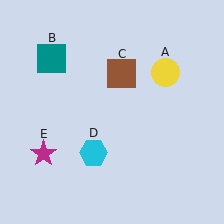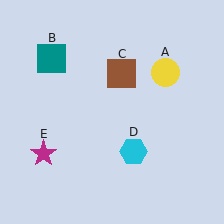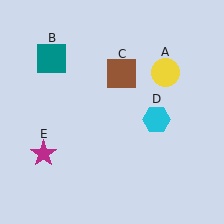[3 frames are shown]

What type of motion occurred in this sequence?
The cyan hexagon (object D) rotated counterclockwise around the center of the scene.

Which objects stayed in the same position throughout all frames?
Yellow circle (object A) and teal square (object B) and brown square (object C) and magenta star (object E) remained stationary.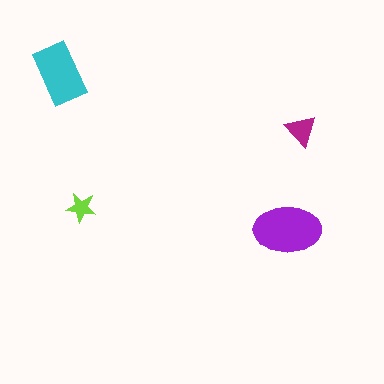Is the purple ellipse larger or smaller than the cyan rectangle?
Larger.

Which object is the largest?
The purple ellipse.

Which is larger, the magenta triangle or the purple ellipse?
The purple ellipse.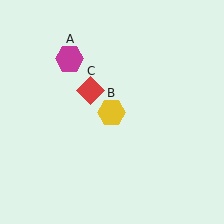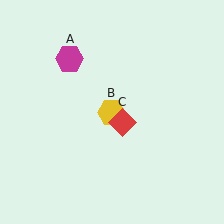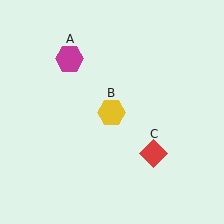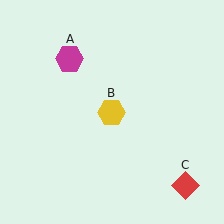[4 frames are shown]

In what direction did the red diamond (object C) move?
The red diamond (object C) moved down and to the right.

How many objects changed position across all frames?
1 object changed position: red diamond (object C).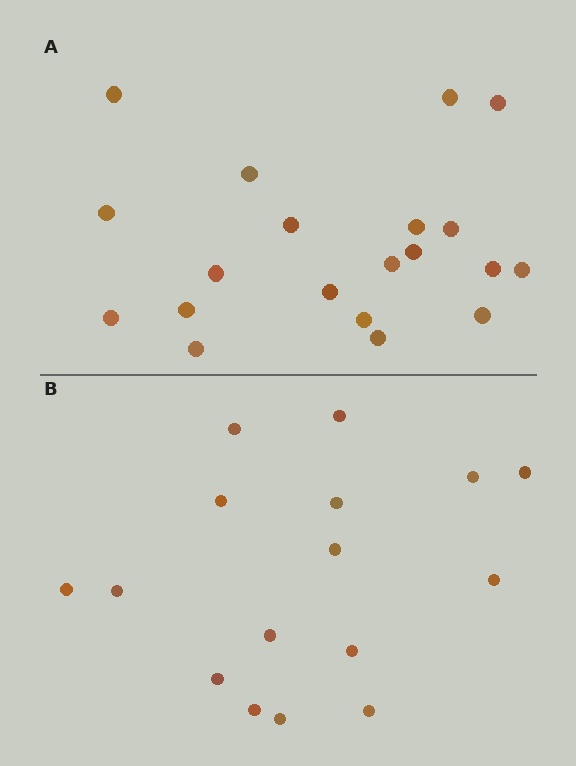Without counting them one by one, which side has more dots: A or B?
Region A (the top region) has more dots.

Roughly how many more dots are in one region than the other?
Region A has about 4 more dots than region B.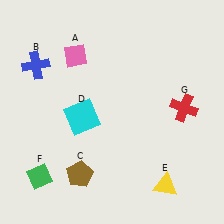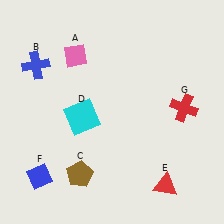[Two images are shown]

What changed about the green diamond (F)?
In Image 1, F is green. In Image 2, it changed to blue.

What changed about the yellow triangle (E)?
In Image 1, E is yellow. In Image 2, it changed to red.